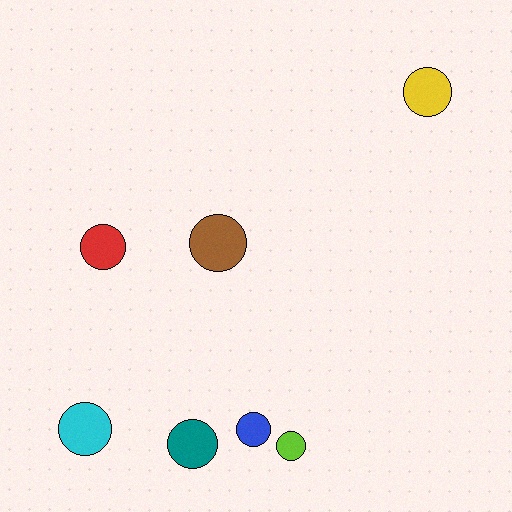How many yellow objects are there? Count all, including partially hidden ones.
There is 1 yellow object.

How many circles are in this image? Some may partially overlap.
There are 7 circles.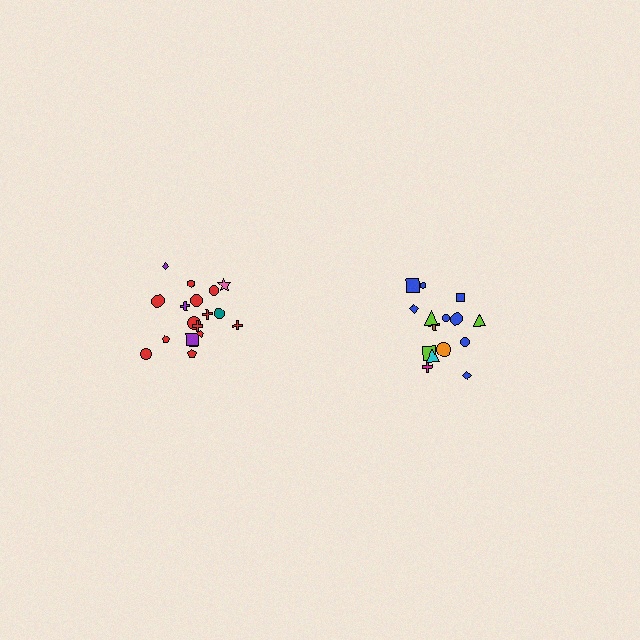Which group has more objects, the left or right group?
The left group.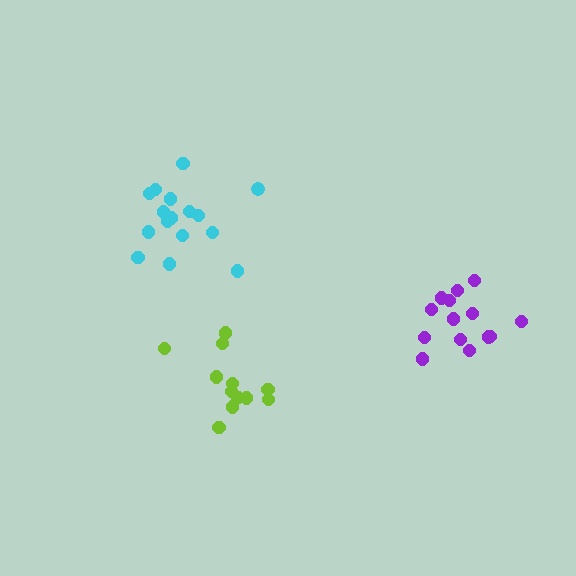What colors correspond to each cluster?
The clusters are colored: cyan, lime, purple.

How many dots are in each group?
Group 1: 16 dots, Group 2: 12 dots, Group 3: 14 dots (42 total).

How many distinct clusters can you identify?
There are 3 distinct clusters.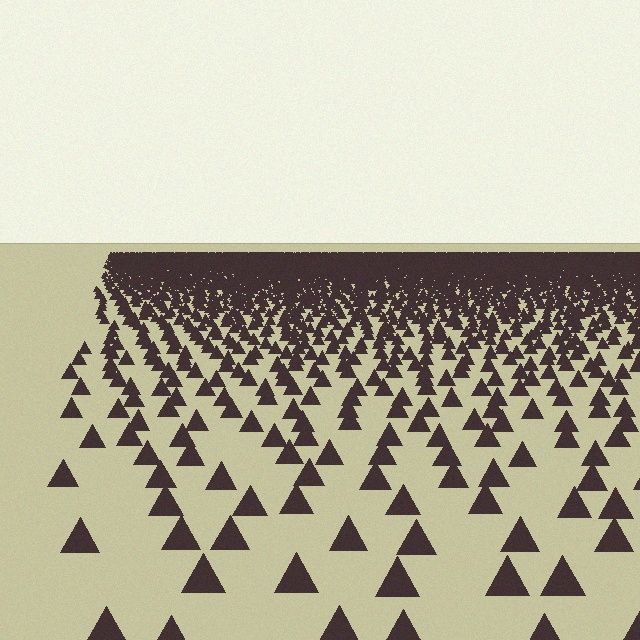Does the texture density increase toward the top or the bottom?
Density increases toward the top.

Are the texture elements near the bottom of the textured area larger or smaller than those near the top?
Larger. Near the bottom, elements are closer to the viewer and appear at a bigger on-screen size.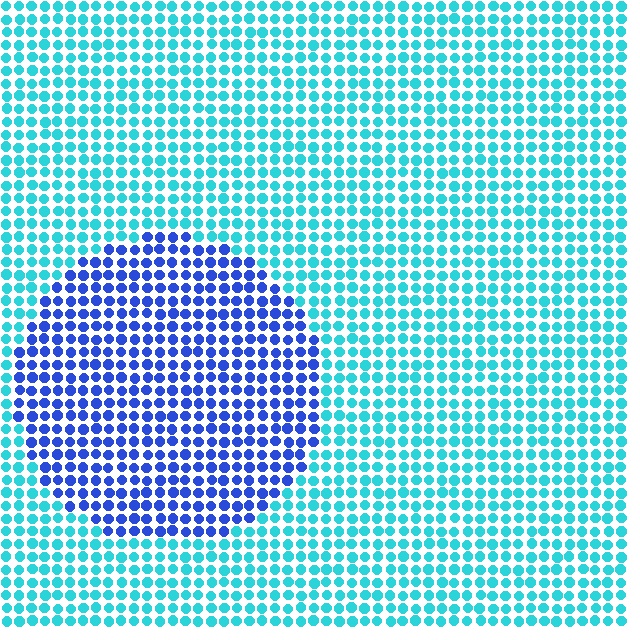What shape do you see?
I see a circle.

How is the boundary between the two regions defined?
The boundary is defined purely by a slight shift in hue (about 47 degrees). Spacing, size, and orientation are identical on both sides.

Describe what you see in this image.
The image is filled with small cyan elements in a uniform arrangement. A circle-shaped region is visible where the elements are tinted to a slightly different hue, forming a subtle color boundary.